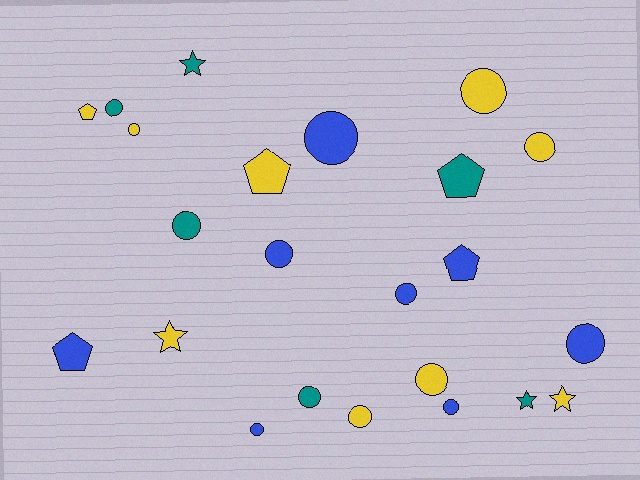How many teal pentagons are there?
There is 1 teal pentagon.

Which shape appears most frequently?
Circle, with 14 objects.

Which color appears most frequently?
Yellow, with 9 objects.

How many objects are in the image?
There are 23 objects.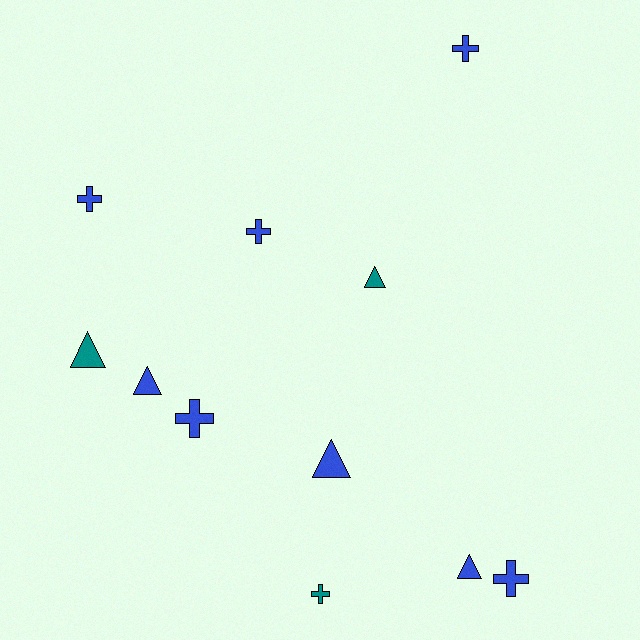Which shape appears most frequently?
Cross, with 6 objects.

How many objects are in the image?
There are 11 objects.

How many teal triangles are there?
There are 2 teal triangles.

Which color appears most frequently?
Blue, with 8 objects.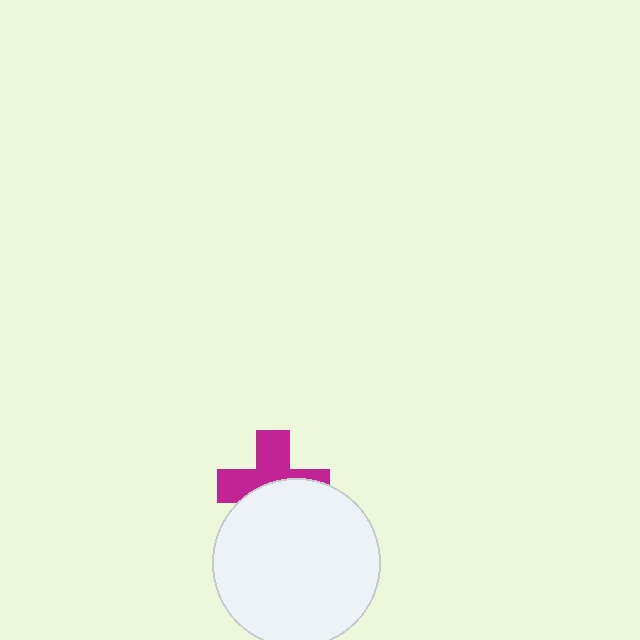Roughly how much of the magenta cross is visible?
About half of it is visible (roughly 52%).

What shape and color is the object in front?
The object in front is a white circle.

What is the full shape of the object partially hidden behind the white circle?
The partially hidden object is a magenta cross.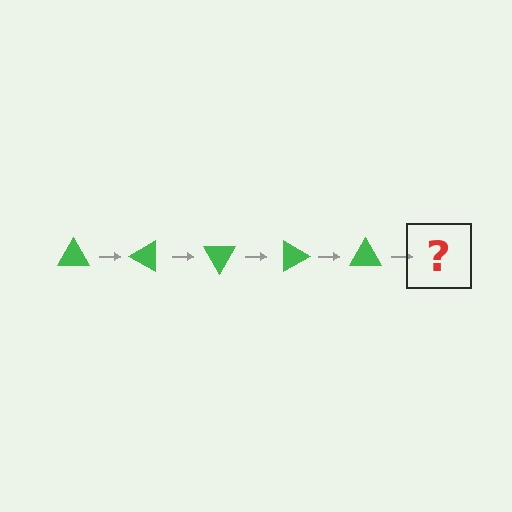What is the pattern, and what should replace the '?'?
The pattern is that the triangle rotates 30 degrees each step. The '?' should be a green triangle rotated 150 degrees.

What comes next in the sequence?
The next element should be a green triangle rotated 150 degrees.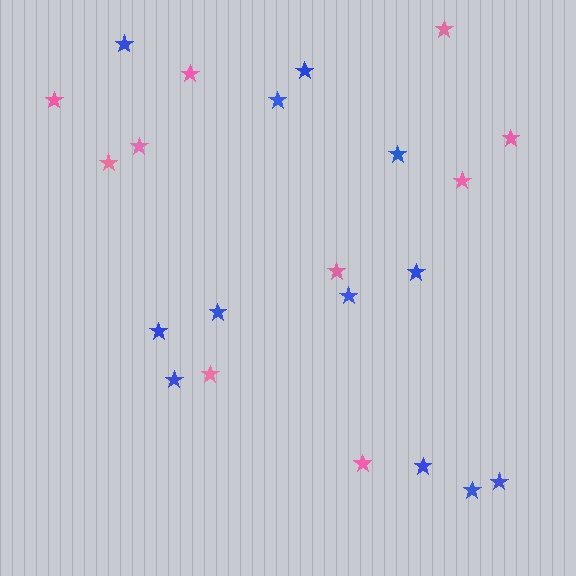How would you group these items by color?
There are 2 groups: one group of blue stars (12) and one group of pink stars (10).